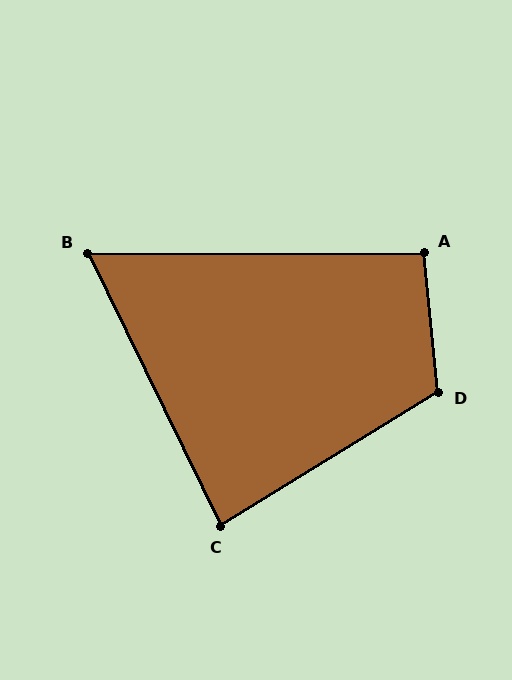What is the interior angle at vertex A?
Approximately 96 degrees (obtuse).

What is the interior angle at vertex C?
Approximately 84 degrees (acute).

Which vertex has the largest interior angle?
D, at approximately 116 degrees.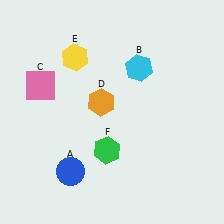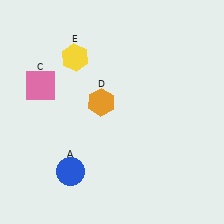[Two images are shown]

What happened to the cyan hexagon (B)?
The cyan hexagon (B) was removed in Image 2. It was in the top-right area of Image 1.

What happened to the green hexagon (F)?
The green hexagon (F) was removed in Image 2. It was in the bottom-left area of Image 1.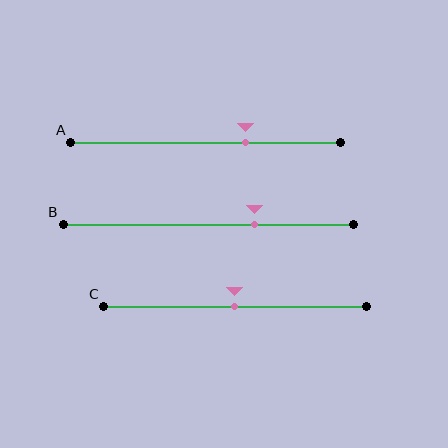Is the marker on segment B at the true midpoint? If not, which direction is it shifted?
No, the marker on segment B is shifted to the right by about 16% of the segment length.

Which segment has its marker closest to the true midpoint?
Segment C has its marker closest to the true midpoint.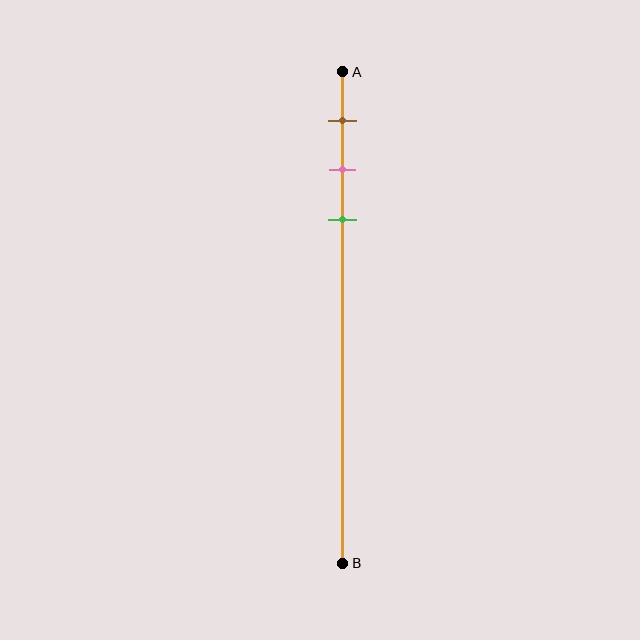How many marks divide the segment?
There are 3 marks dividing the segment.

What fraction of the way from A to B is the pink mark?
The pink mark is approximately 20% (0.2) of the way from A to B.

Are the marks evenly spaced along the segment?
Yes, the marks are approximately evenly spaced.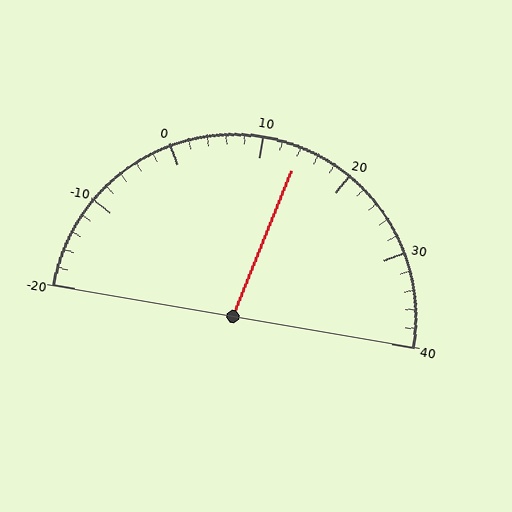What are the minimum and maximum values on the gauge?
The gauge ranges from -20 to 40.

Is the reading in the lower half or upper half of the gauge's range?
The reading is in the upper half of the range (-20 to 40).